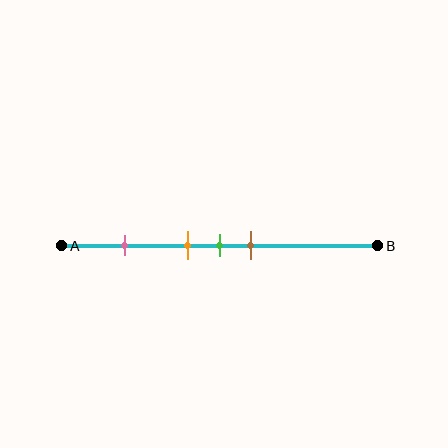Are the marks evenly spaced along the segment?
No, the marks are not evenly spaced.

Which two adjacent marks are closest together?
The orange and green marks are the closest adjacent pair.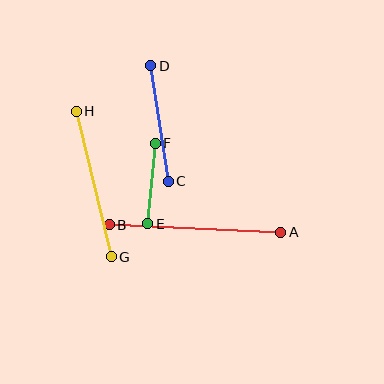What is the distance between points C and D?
The distance is approximately 117 pixels.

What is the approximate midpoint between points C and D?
The midpoint is at approximately (160, 124) pixels.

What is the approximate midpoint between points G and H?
The midpoint is at approximately (94, 184) pixels.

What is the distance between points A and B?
The distance is approximately 171 pixels.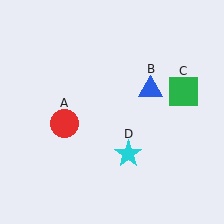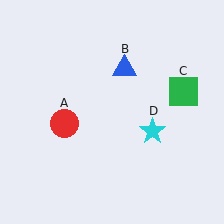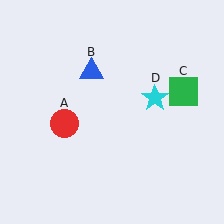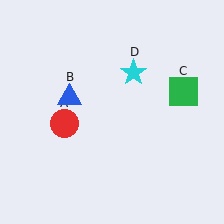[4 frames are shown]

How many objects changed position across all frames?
2 objects changed position: blue triangle (object B), cyan star (object D).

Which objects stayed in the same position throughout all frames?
Red circle (object A) and green square (object C) remained stationary.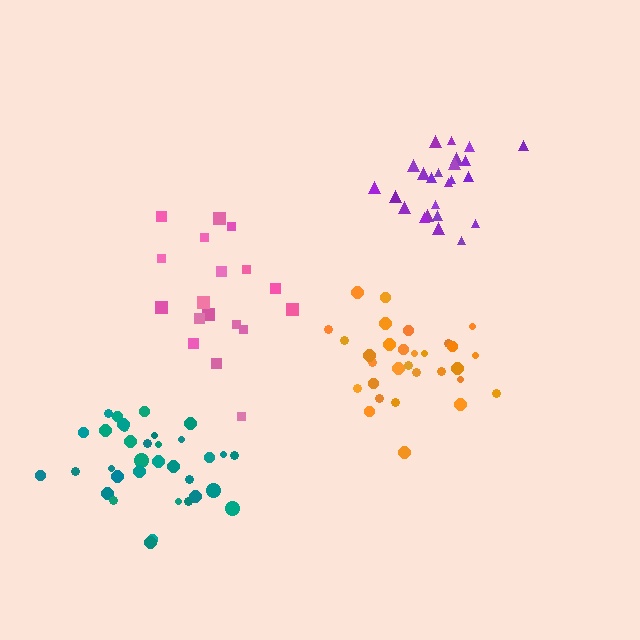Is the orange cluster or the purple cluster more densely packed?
Purple.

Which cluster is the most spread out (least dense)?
Pink.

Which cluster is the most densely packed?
Purple.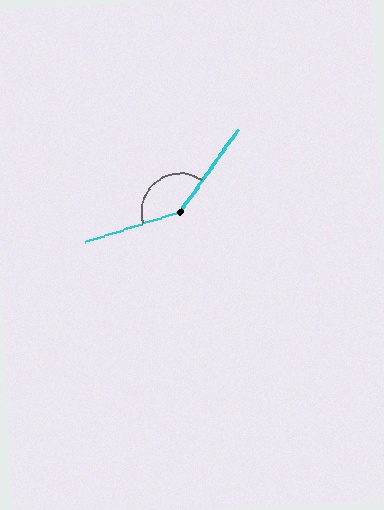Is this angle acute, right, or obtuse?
It is obtuse.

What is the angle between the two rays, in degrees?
Approximately 143 degrees.